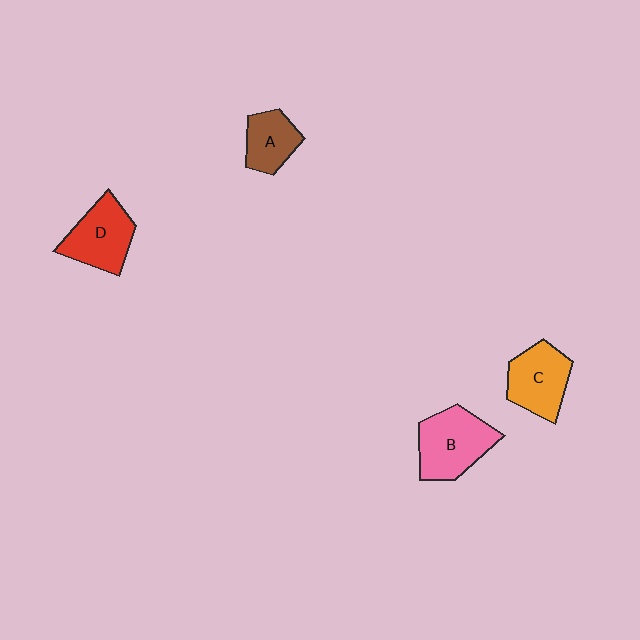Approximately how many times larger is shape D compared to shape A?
Approximately 1.4 times.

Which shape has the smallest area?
Shape A (brown).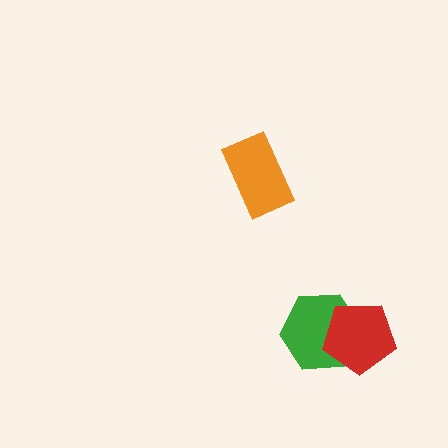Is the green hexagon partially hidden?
Yes, it is partially covered by another shape.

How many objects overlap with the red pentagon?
1 object overlaps with the red pentagon.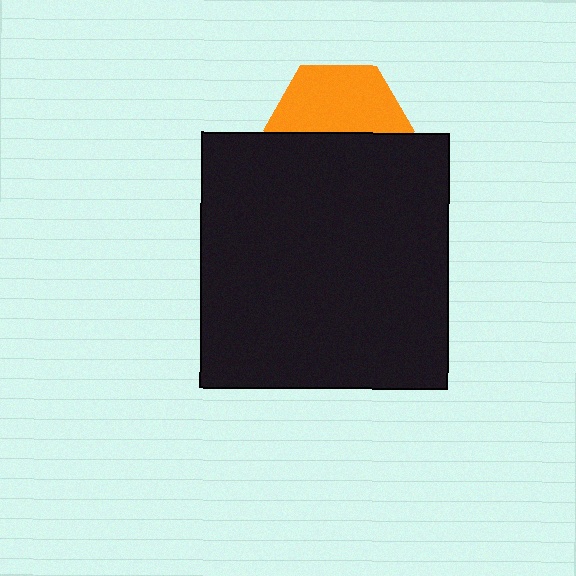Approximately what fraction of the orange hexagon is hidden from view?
Roughly 50% of the orange hexagon is hidden behind the black rectangle.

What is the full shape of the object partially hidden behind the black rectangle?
The partially hidden object is an orange hexagon.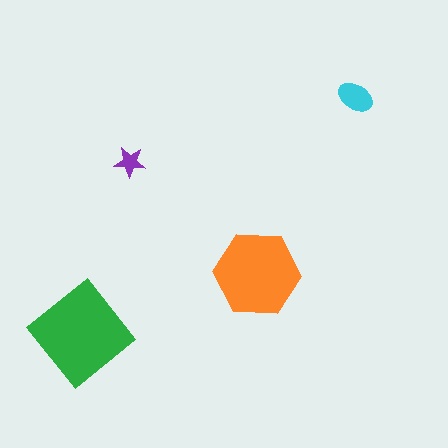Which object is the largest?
The green diamond.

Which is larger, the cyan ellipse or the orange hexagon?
The orange hexagon.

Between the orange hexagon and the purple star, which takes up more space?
The orange hexagon.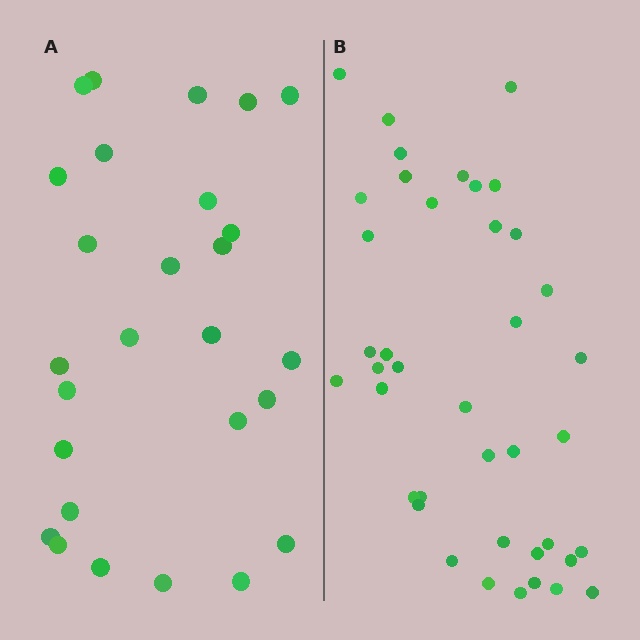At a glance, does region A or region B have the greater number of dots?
Region B (the right region) has more dots.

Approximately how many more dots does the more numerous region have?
Region B has approximately 15 more dots than region A.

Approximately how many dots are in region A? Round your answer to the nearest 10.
About 30 dots. (The exact count is 27, which rounds to 30.)